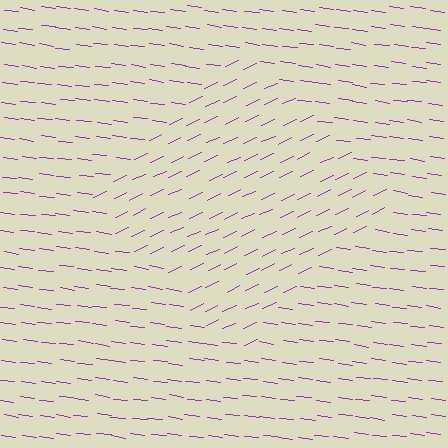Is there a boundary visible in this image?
Yes, there is a texture boundary formed by a change in line orientation.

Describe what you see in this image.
The image is filled with small purple line segments. A diamond region in the image has lines oriented differently from the surrounding lines, creating a visible texture boundary.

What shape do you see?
I see a diamond.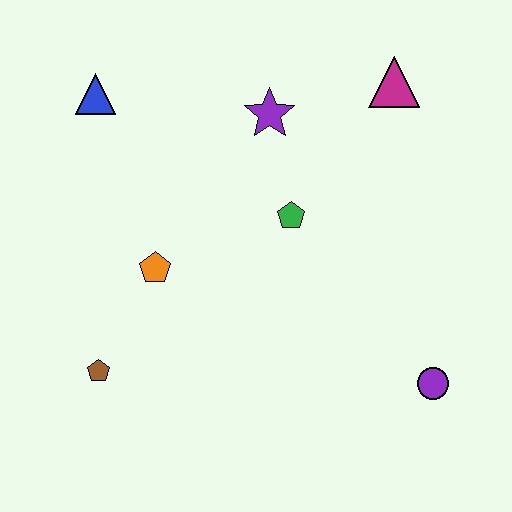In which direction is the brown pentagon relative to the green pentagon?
The brown pentagon is to the left of the green pentagon.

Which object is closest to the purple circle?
The green pentagon is closest to the purple circle.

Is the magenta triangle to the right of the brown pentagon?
Yes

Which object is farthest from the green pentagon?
The brown pentagon is farthest from the green pentagon.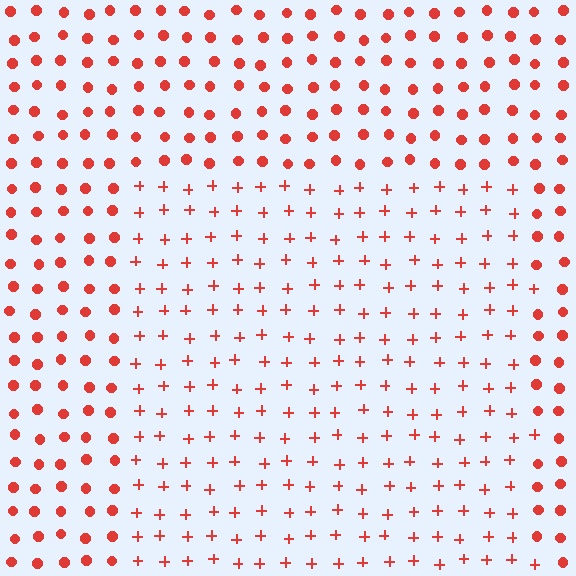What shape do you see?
I see a rectangle.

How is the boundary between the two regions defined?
The boundary is defined by a change in element shape: plus signs inside vs. circles outside. All elements share the same color and spacing.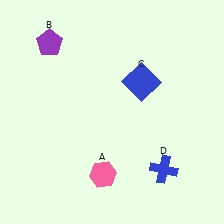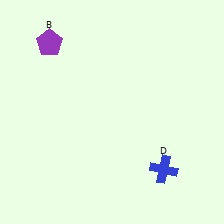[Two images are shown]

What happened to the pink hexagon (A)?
The pink hexagon (A) was removed in Image 2. It was in the bottom-left area of Image 1.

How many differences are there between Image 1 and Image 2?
There are 2 differences between the two images.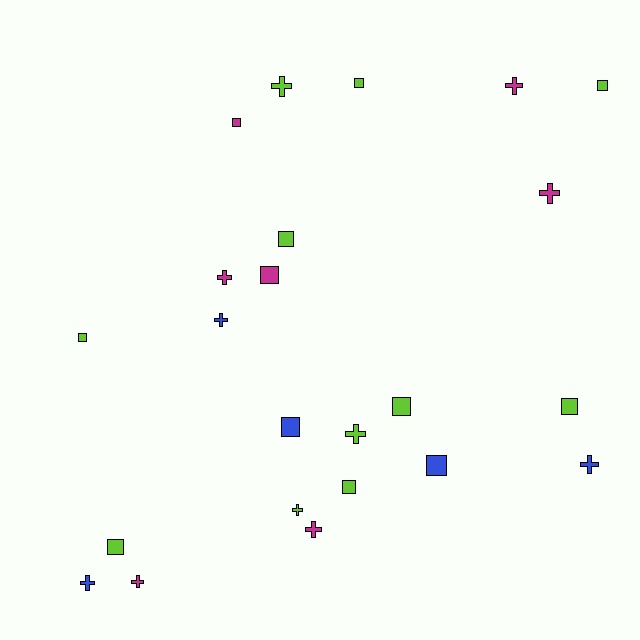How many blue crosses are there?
There are 3 blue crosses.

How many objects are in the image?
There are 23 objects.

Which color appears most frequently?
Lime, with 11 objects.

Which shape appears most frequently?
Square, with 12 objects.